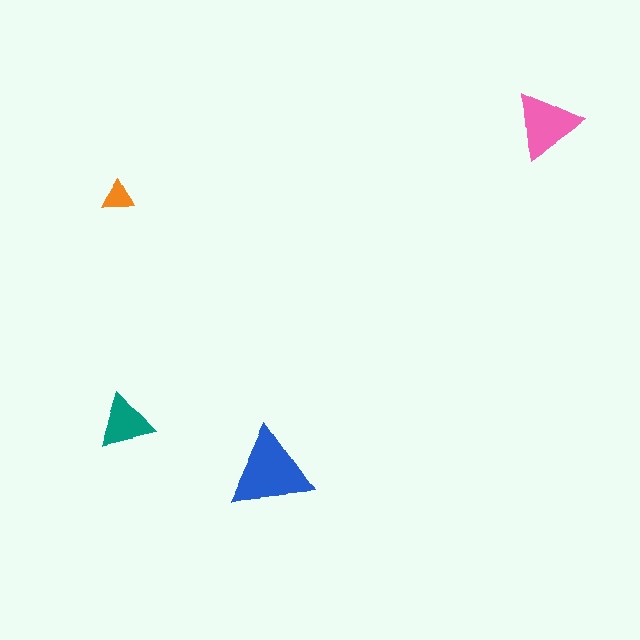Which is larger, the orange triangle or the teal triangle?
The teal one.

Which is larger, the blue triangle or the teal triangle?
The blue one.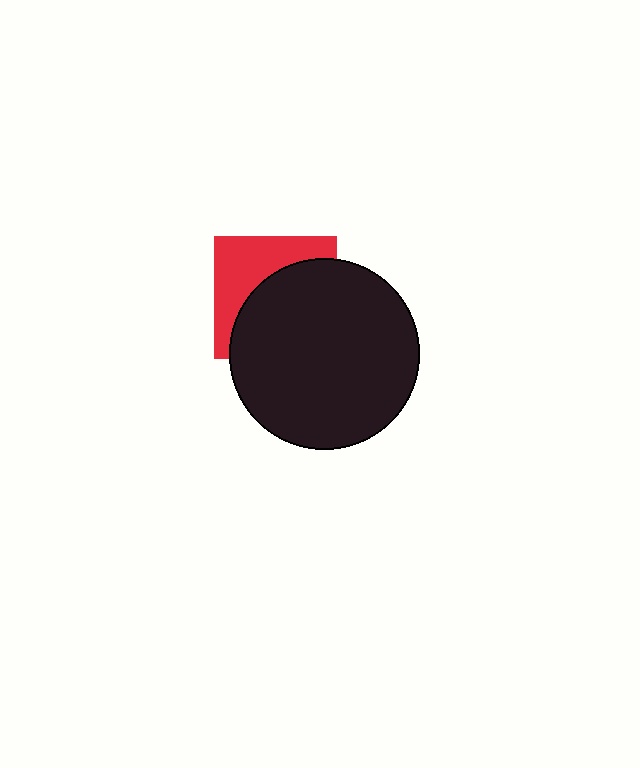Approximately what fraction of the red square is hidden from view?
Roughly 59% of the red square is hidden behind the black circle.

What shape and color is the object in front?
The object in front is a black circle.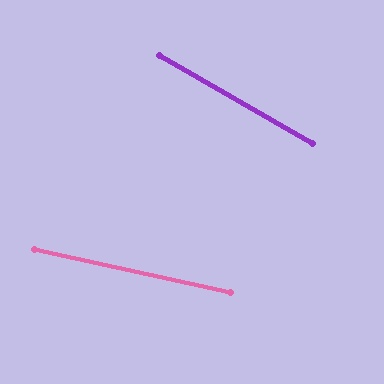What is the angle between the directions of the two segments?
Approximately 18 degrees.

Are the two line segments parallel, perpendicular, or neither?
Neither parallel nor perpendicular — they differ by about 18°.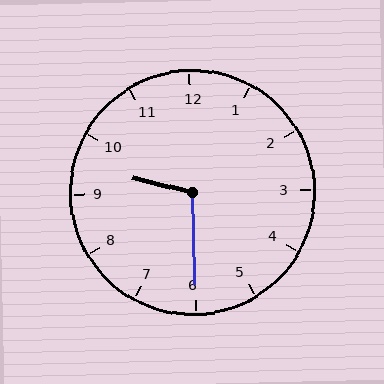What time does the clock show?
9:30.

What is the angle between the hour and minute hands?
Approximately 105 degrees.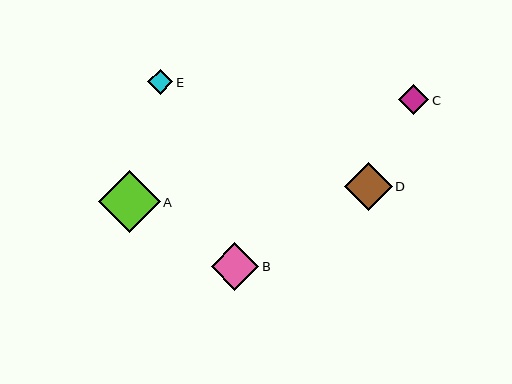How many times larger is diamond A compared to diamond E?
Diamond A is approximately 2.4 times the size of diamond E.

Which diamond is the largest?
Diamond A is the largest with a size of approximately 62 pixels.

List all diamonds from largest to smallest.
From largest to smallest: A, B, D, C, E.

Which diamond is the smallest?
Diamond E is the smallest with a size of approximately 25 pixels.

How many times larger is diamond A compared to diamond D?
Diamond A is approximately 1.3 times the size of diamond D.